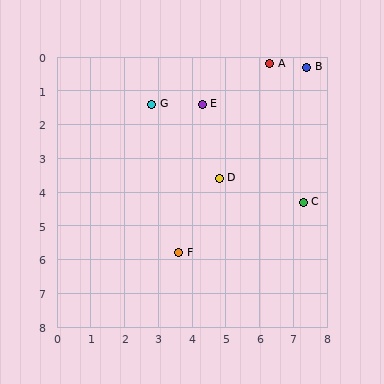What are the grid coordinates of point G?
Point G is at approximately (2.8, 1.4).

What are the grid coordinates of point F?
Point F is at approximately (3.6, 5.8).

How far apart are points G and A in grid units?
Points G and A are about 3.7 grid units apart.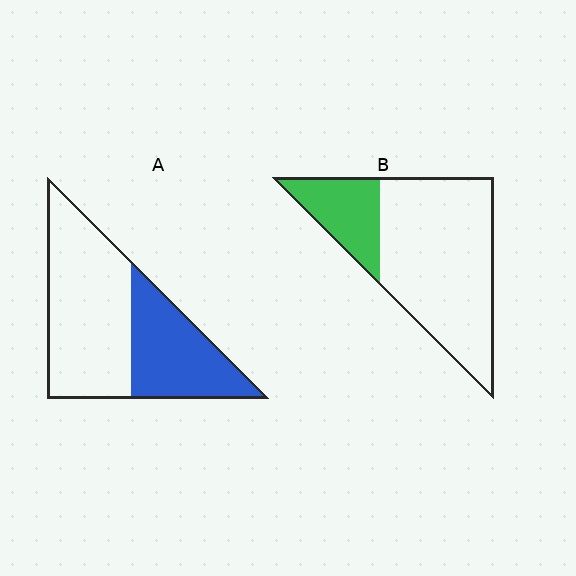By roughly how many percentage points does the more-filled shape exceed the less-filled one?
By roughly 15 percentage points (A over B).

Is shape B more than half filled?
No.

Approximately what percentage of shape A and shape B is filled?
A is approximately 40% and B is approximately 25%.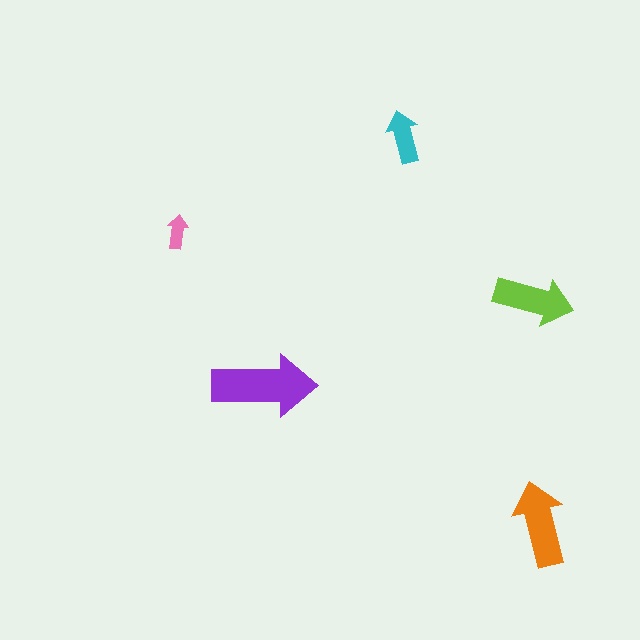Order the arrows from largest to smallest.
the purple one, the orange one, the lime one, the cyan one, the pink one.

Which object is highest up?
The cyan arrow is topmost.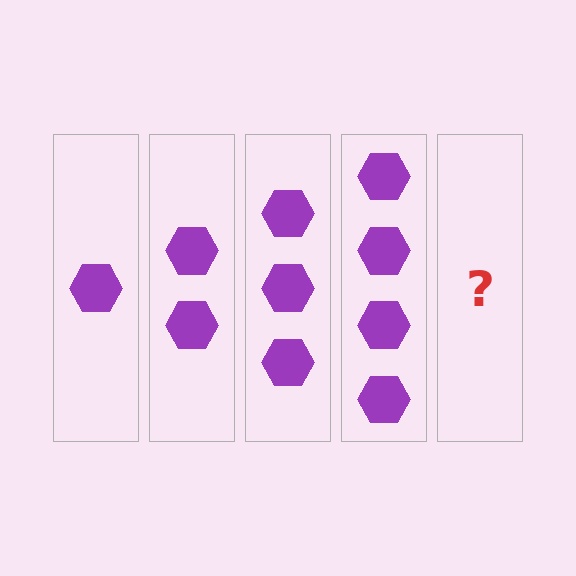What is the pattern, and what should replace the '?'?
The pattern is that each step adds one more hexagon. The '?' should be 5 hexagons.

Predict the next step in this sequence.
The next step is 5 hexagons.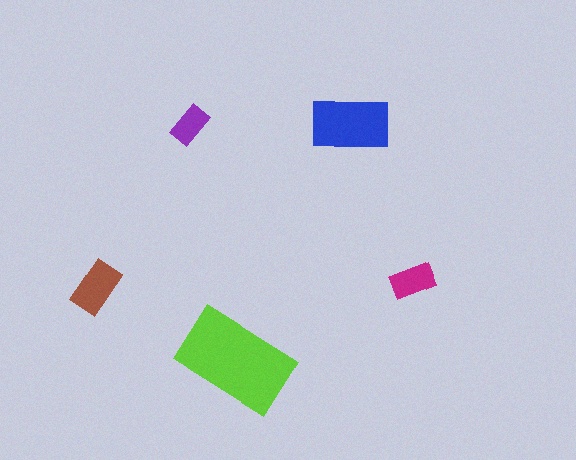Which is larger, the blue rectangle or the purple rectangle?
The blue one.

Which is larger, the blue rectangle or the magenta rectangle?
The blue one.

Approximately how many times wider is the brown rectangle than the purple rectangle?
About 1.5 times wider.